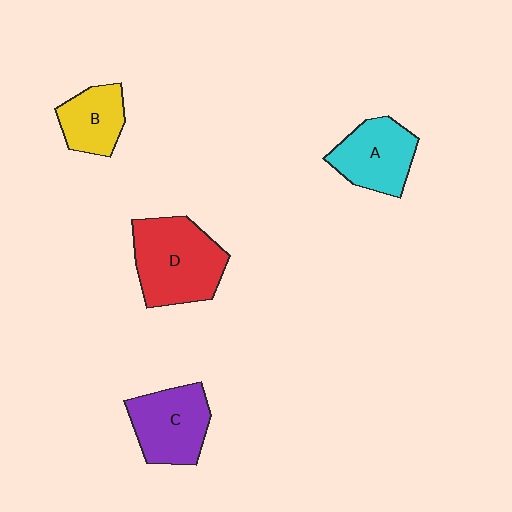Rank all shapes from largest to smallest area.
From largest to smallest: D (red), C (purple), A (cyan), B (yellow).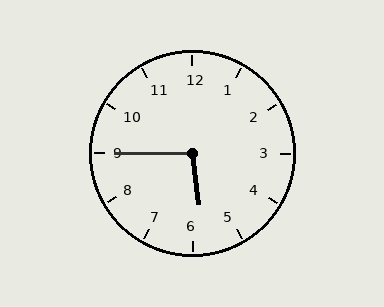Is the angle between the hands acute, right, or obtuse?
It is obtuse.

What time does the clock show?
5:45.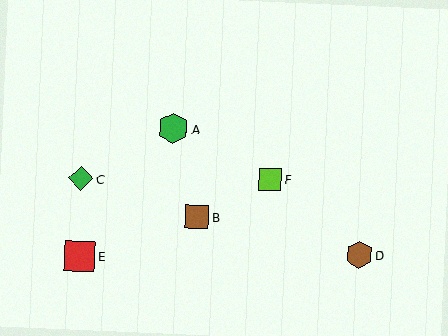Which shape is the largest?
The green hexagon (labeled A) is the largest.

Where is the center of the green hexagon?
The center of the green hexagon is at (173, 128).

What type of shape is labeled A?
Shape A is a green hexagon.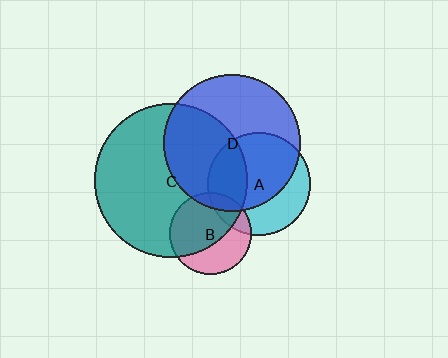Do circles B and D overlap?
Yes.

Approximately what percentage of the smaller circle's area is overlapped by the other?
Approximately 10%.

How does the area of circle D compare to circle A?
Approximately 1.8 times.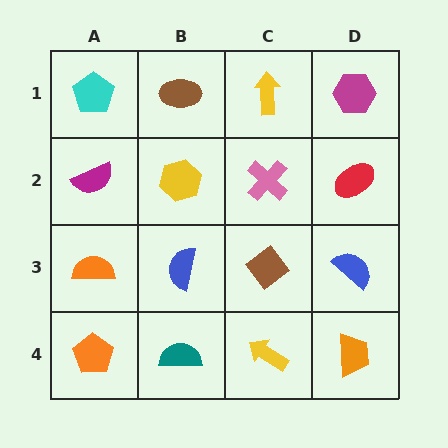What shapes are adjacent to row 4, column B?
A blue semicircle (row 3, column B), an orange pentagon (row 4, column A), a yellow arrow (row 4, column C).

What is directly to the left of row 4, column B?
An orange pentagon.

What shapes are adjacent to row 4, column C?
A brown diamond (row 3, column C), a teal semicircle (row 4, column B), an orange trapezoid (row 4, column D).